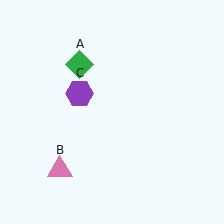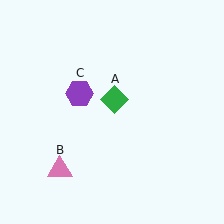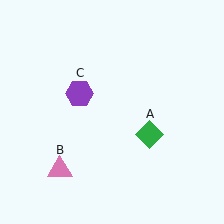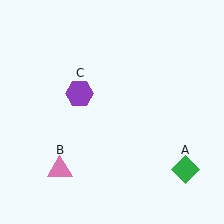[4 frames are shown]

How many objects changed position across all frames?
1 object changed position: green diamond (object A).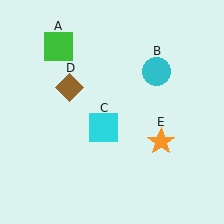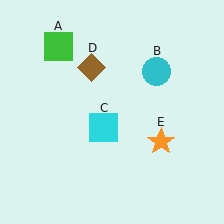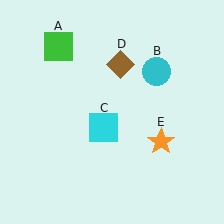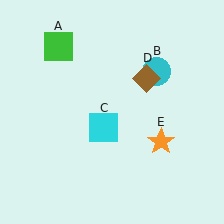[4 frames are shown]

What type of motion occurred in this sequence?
The brown diamond (object D) rotated clockwise around the center of the scene.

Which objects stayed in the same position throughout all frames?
Green square (object A) and cyan circle (object B) and cyan square (object C) and orange star (object E) remained stationary.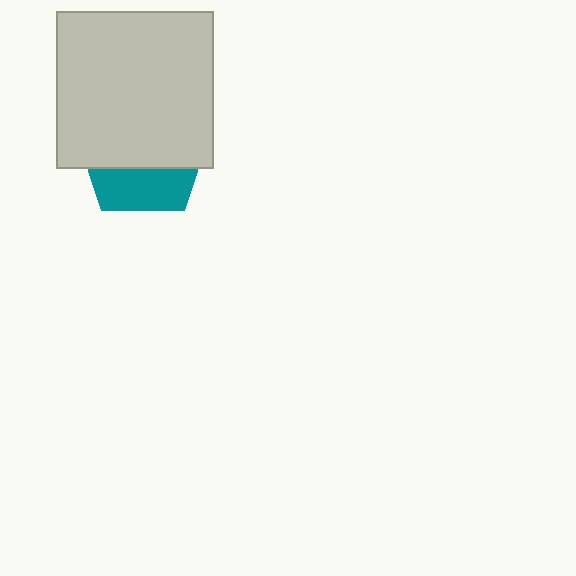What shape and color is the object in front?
The object in front is a light gray square.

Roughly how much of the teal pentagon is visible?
A small part of it is visible (roughly 34%).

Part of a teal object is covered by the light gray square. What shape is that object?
It is a pentagon.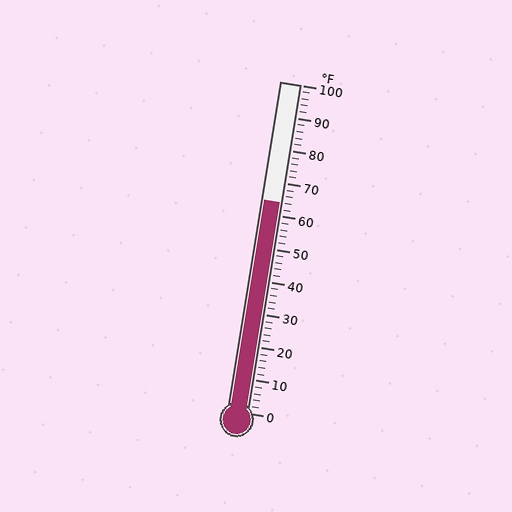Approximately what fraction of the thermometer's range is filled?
The thermometer is filled to approximately 65% of its range.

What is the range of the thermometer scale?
The thermometer scale ranges from 0°F to 100°F.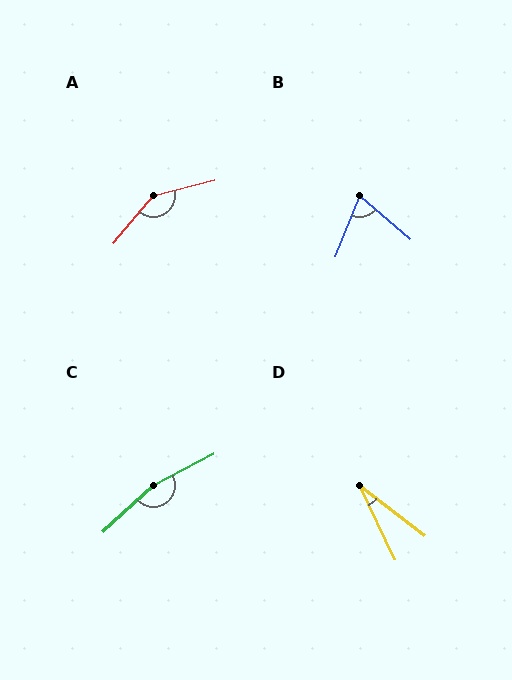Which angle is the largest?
C, at approximately 165 degrees.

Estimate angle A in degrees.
Approximately 144 degrees.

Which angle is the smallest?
D, at approximately 27 degrees.